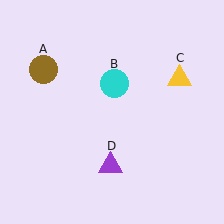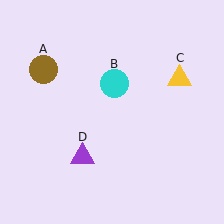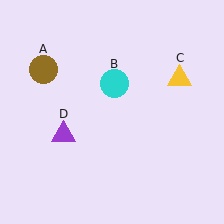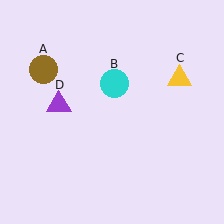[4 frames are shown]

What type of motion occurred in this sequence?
The purple triangle (object D) rotated clockwise around the center of the scene.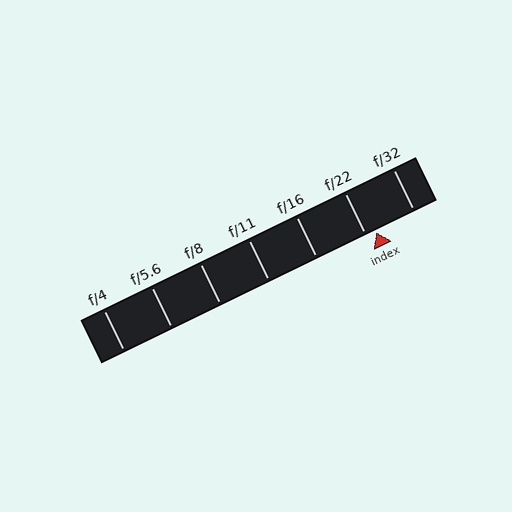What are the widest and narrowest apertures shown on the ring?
The widest aperture shown is f/4 and the narrowest is f/32.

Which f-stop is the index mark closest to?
The index mark is closest to f/22.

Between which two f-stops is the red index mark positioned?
The index mark is between f/22 and f/32.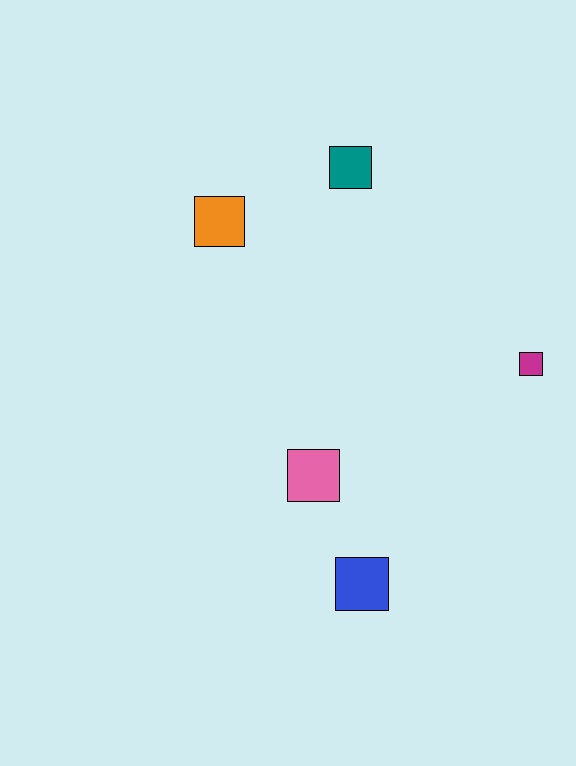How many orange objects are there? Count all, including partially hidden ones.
There is 1 orange object.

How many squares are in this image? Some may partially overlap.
There are 5 squares.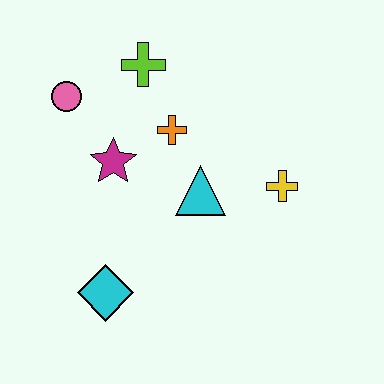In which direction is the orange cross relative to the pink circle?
The orange cross is to the right of the pink circle.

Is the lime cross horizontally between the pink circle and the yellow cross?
Yes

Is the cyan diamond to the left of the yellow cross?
Yes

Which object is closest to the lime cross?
The orange cross is closest to the lime cross.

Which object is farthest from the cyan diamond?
The lime cross is farthest from the cyan diamond.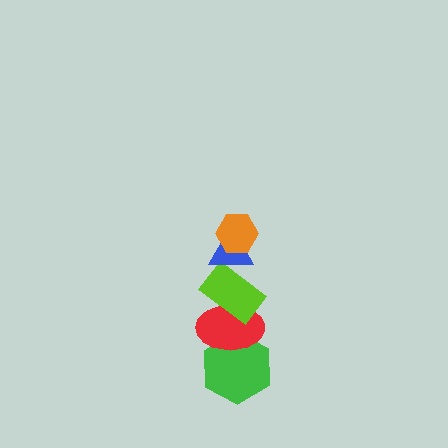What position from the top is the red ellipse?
The red ellipse is 4th from the top.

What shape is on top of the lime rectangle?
The blue triangle is on top of the lime rectangle.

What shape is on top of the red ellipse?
The lime rectangle is on top of the red ellipse.